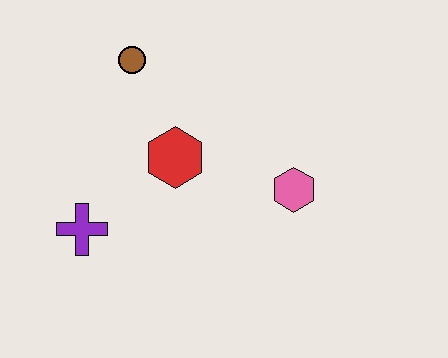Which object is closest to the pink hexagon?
The red hexagon is closest to the pink hexagon.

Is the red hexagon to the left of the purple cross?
No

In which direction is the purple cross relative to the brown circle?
The purple cross is below the brown circle.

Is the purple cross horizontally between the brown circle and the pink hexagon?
No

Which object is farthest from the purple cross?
The pink hexagon is farthest from the purple cross.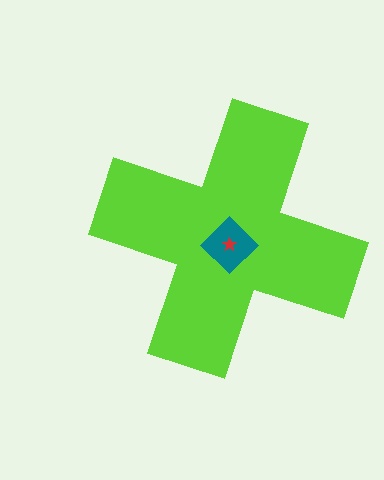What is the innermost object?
The red star.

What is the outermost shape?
The lime cross.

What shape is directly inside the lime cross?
The teal diamond.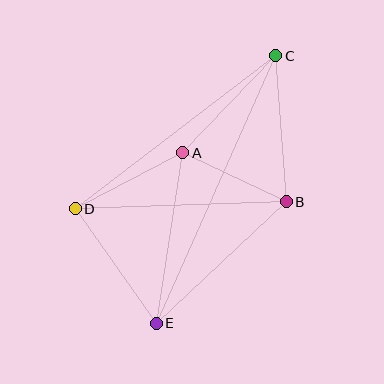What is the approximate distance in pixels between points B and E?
The distance between B and E is approximately 178 pixels.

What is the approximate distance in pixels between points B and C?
The distance between B and C is approximately 146 pixels.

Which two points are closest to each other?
Points A and B are closest to each other.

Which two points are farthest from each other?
Points C and E are farthest from each other.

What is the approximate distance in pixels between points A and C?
The distance between A and C is approximately 134 pixels.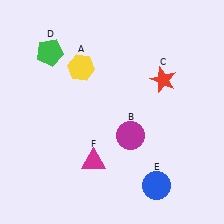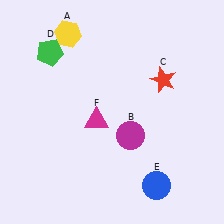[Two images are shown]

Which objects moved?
The objects that moved are: the yellow hexagon (A), the magenta triangle (F).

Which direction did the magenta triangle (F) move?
The magenta triangle (F) moved up.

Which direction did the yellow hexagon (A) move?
The yellow hexagon (A) moved up.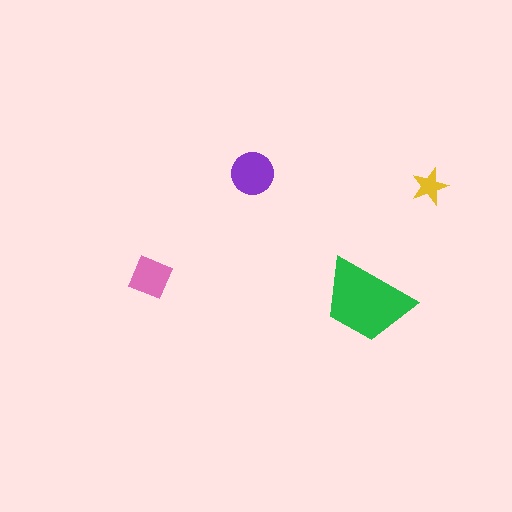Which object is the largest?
The green trapezoid.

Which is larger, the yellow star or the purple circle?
The purple circle.